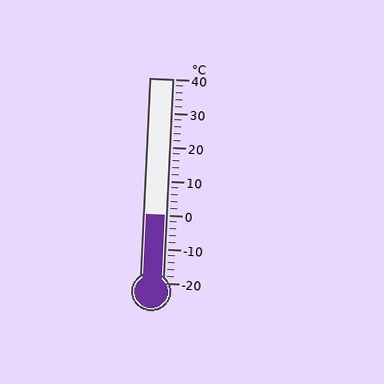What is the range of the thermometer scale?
The thermometer scale ranges from -20°C to 40°C.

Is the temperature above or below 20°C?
The temperature is below 20°C.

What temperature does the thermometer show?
The thermometer shows approximately 0°C.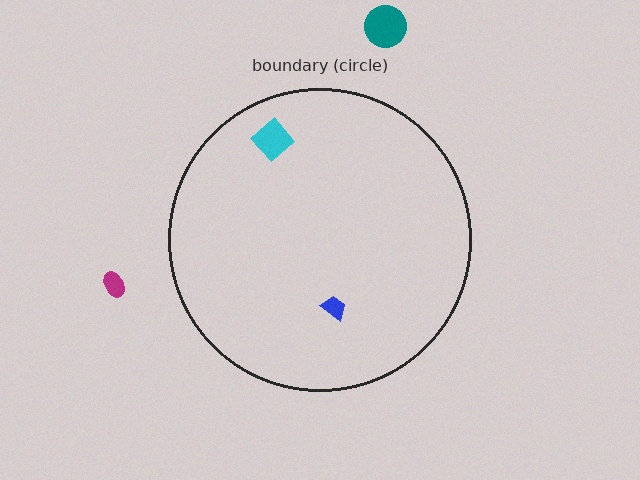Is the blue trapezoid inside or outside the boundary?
Inside.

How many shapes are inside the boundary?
2 inside, 2 outside.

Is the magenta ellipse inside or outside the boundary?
Outside.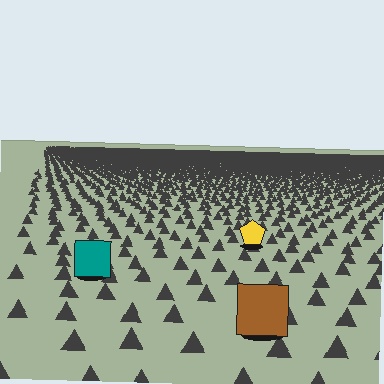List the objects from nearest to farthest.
From nearest to farthest: the brown square, the teal square, the yellow pentagon.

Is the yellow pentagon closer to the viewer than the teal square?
No. The teal square is closer — you can tell from the texture gradient: the ground texture is coarser near it.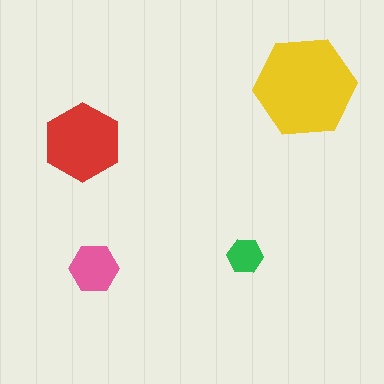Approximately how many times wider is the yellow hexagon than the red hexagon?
About 1.5 times wider.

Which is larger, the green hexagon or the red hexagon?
The red one.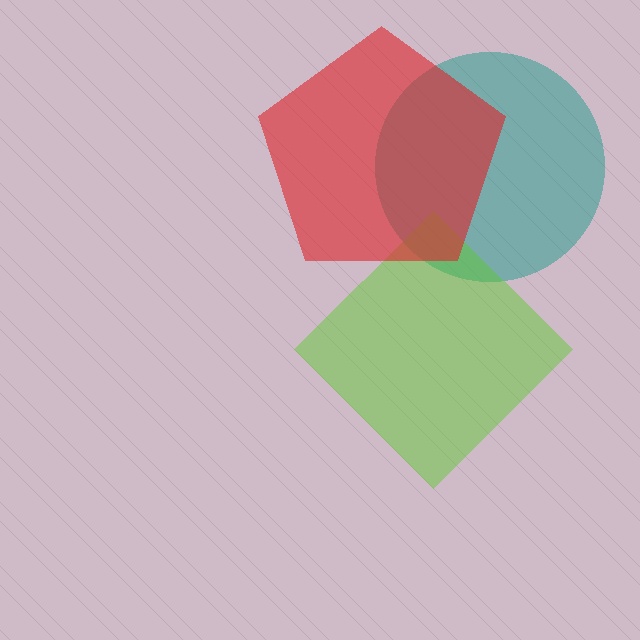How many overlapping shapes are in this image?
There are 3 overlapping shapes in the image.